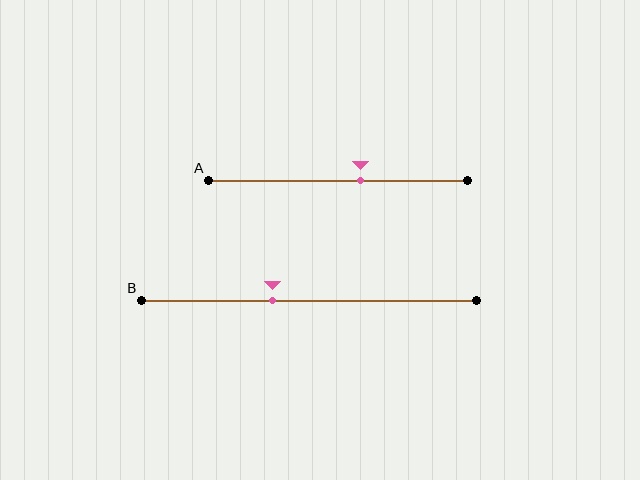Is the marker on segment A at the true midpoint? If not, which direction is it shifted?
No, the marker on segment A is shifted to the right by about 9% of the segment length.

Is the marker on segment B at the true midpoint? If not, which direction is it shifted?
No, the marker on segment B is shifted to the left by about 11% of the segment length.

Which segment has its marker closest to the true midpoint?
Segment A has its marker closest to the true midpoint.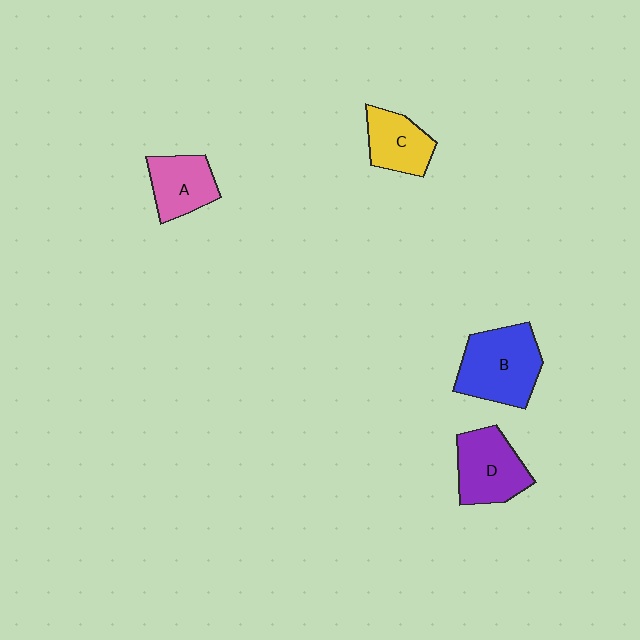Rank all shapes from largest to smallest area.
From largest to smallest: B (blue), D (purple), A (pink), C (yellow).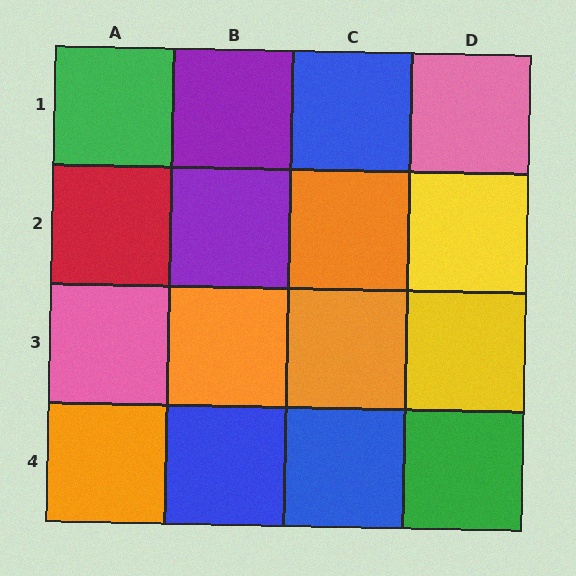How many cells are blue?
3 cells are blue.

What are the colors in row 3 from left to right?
Pink, orange, orange, yellow.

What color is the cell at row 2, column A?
Red.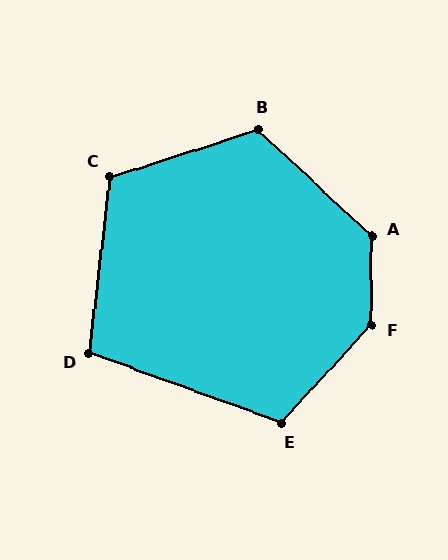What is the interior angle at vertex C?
Approximately 115 degrees (obtuse).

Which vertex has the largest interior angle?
F, at approximately 138 degrees.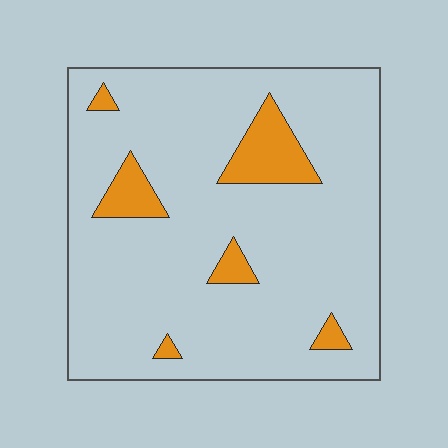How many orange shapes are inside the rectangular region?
6.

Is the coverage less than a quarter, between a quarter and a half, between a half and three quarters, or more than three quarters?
Less than a quarter.